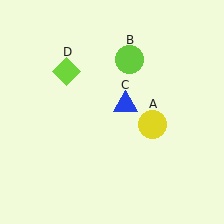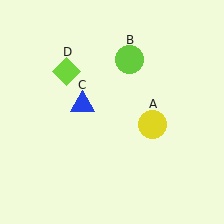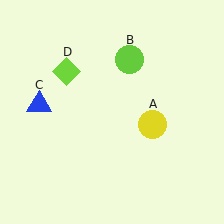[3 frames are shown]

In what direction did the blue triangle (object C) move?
The blue triangle (object C) moved left.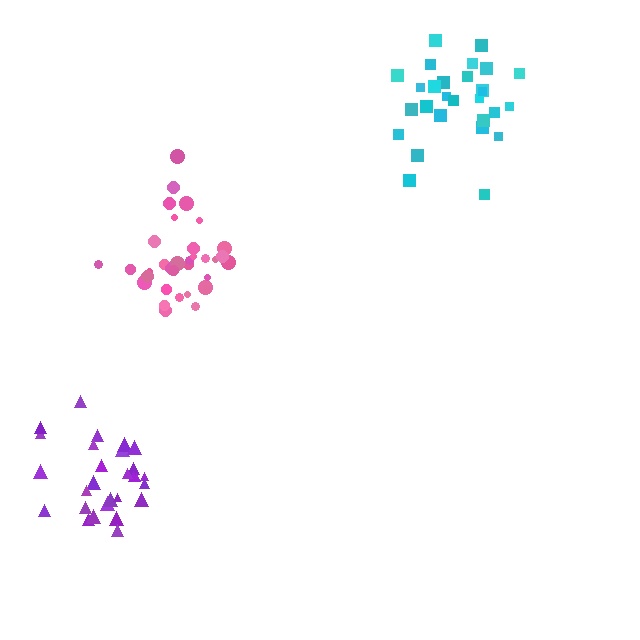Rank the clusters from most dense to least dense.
pink, purple, cyan.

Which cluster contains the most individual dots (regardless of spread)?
Pink (34).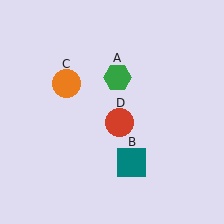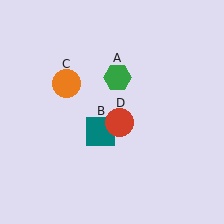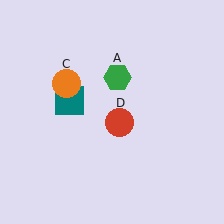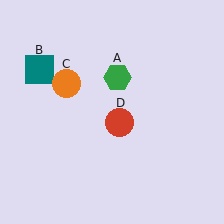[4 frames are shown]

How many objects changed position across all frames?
1 object changed position: teal square (object B).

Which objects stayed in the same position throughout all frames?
Green hexagon (object A) and orange circle (object C) and red circle (object D) remained stationary.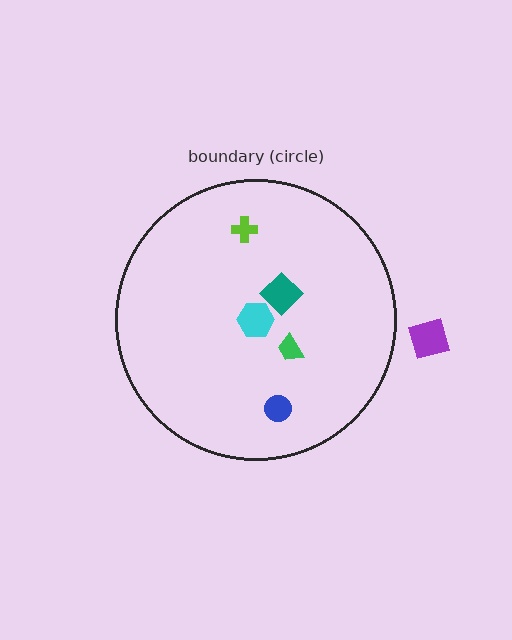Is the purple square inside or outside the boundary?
Outside.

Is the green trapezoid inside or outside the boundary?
Inside.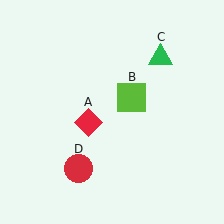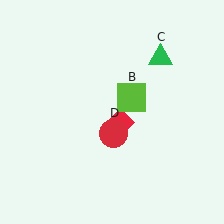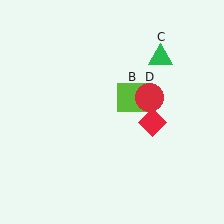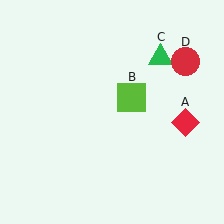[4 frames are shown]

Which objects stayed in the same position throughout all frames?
Lime square (object B) and green triangle (object C) remained stationary.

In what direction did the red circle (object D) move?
The red circle (object D) moved up and to the right.